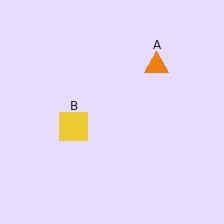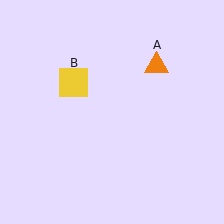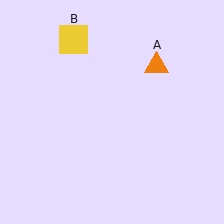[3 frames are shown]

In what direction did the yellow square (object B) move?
The yellow square (object B) moved up.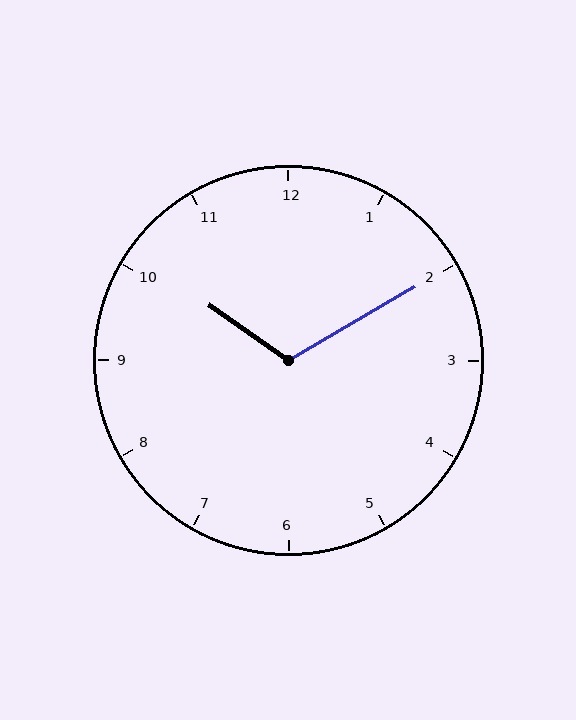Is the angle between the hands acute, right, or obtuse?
It is obtuse.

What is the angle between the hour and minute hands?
Approximately 115 degrees.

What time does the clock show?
10:10.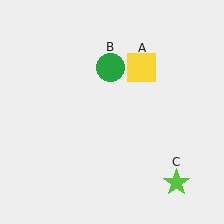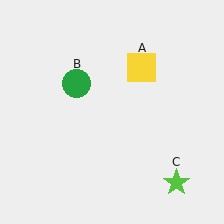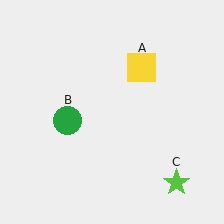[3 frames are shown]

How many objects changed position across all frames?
1 object changed position: green circle (object B).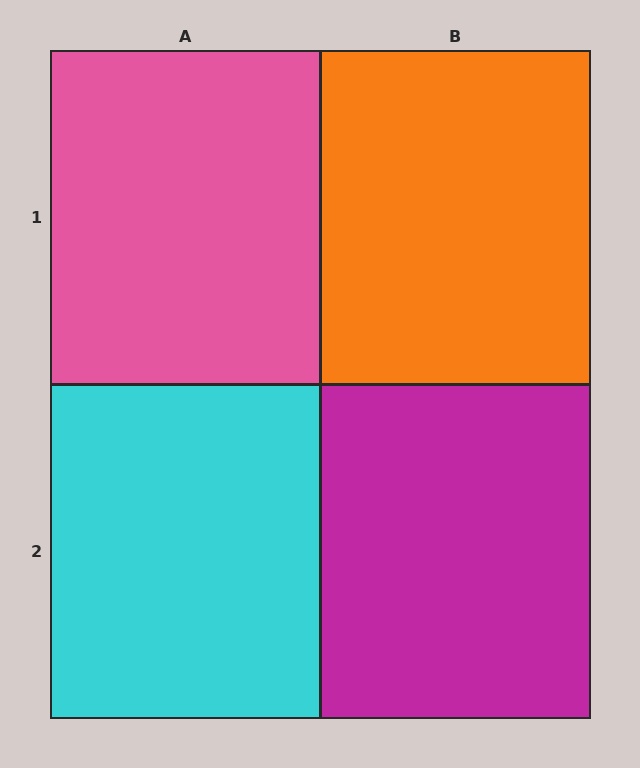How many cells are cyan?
1 cell is cyan.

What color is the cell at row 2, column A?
Cyan.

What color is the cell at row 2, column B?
Magenta.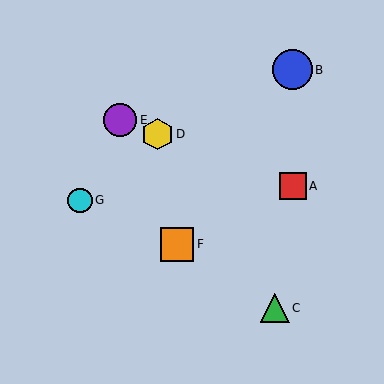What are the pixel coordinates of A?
Object A is at (293, 186).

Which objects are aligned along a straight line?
Objects A, D, E are aligned along a straight line.